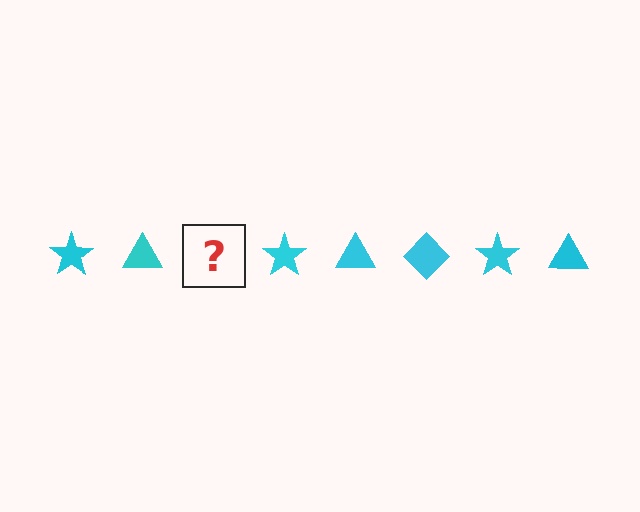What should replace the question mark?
The question mark should be replaced with a cyan diamond.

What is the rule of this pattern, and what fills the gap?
The rule is that the pattern cycles through star, triangle, diamond shapes in cyan. The gap should be filled with a cyan diamond.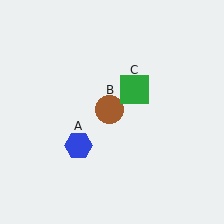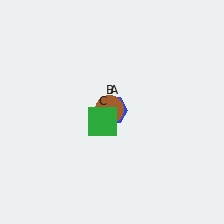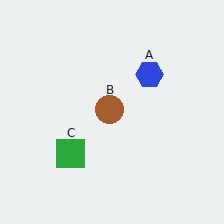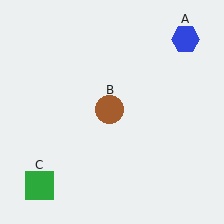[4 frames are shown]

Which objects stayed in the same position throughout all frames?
Brown circle (object B) remained stationary.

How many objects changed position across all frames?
2 objects changed position: blue hexagon (object A), green square (object C).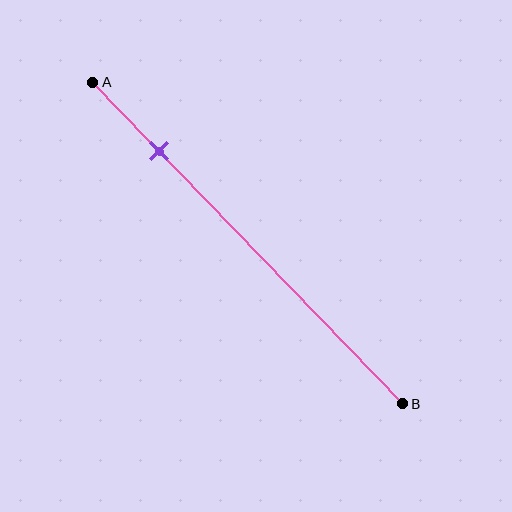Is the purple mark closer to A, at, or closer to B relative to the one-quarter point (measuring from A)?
The purple mark is closer to point A than the one-quarter point of segment AB.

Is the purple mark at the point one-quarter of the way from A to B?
No, the mark is at about 20% from A, not at the 25% one-quarter point.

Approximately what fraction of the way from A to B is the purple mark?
The purple mark is approximately 20% of the way from A to B.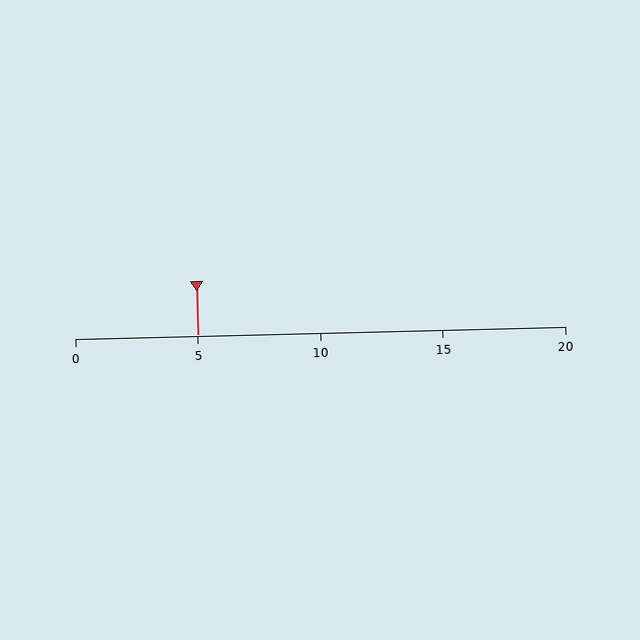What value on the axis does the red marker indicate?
The marker indicates approximately 5.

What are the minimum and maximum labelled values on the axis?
The axis runs from 0 to 20.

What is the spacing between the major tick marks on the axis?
The major ticks are spaced 5 apart.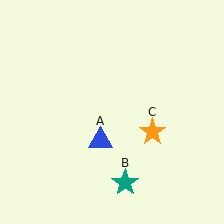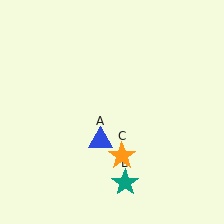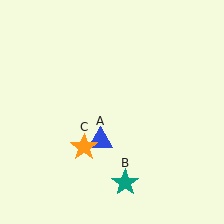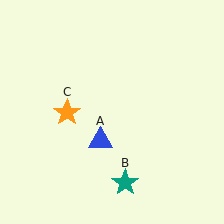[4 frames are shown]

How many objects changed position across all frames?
1 object changed position: orange star (object C).